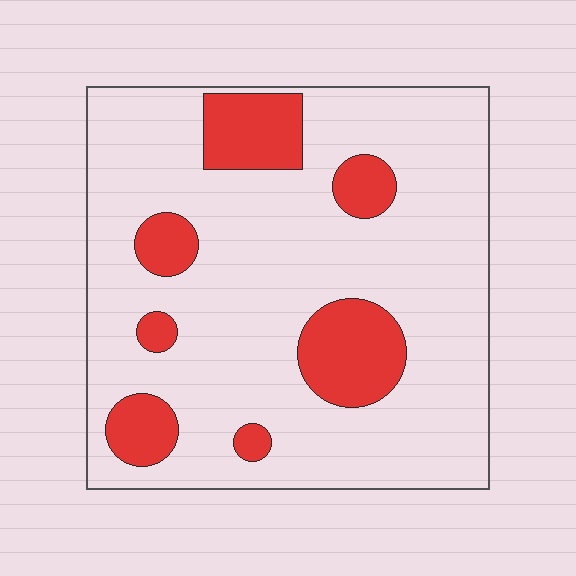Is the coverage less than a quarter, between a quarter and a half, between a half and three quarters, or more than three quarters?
Less than a quarter.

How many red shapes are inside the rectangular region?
7.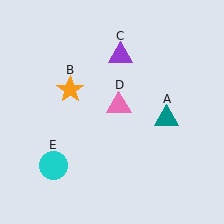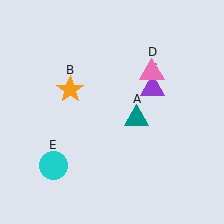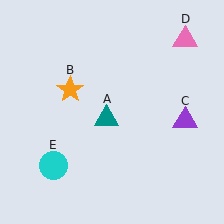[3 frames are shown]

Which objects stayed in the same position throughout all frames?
Orange star (object B) and cyan circle (object E) remained stationary.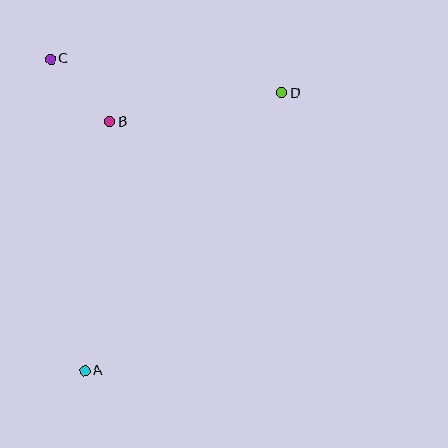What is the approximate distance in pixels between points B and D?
The distance between B and D is approximately 174 pixels.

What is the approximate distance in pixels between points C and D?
The distance between C and D is approximately 234 pixels.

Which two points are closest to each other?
Points B and C are closest to each other.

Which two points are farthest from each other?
Points A and D are farthest from each other.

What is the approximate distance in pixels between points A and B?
The distance between A and B is approximately 250 pixels.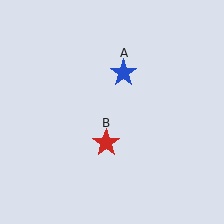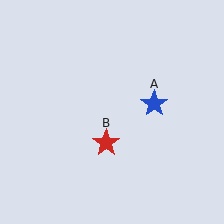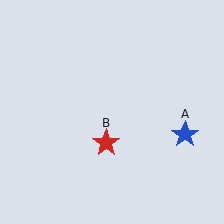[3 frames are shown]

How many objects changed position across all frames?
1 object changed position: blue star (object A).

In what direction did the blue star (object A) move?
The blue star (object A) moved down and to the right.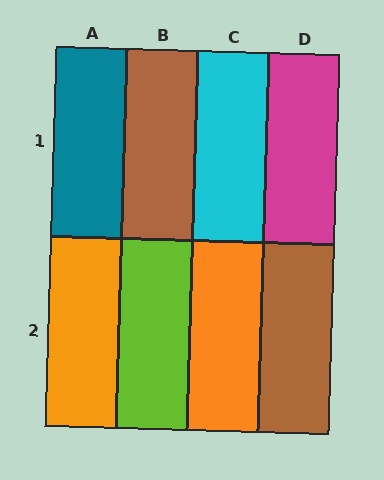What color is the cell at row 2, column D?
Brown.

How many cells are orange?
2 cells are orange.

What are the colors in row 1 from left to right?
Teal, brown, cyan, magenta.